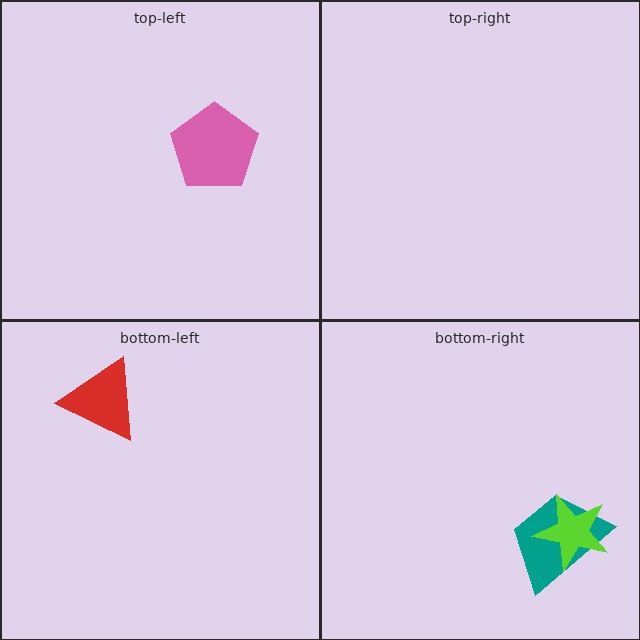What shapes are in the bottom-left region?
The red triangle.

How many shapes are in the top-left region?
1.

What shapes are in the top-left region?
The pink pentagon.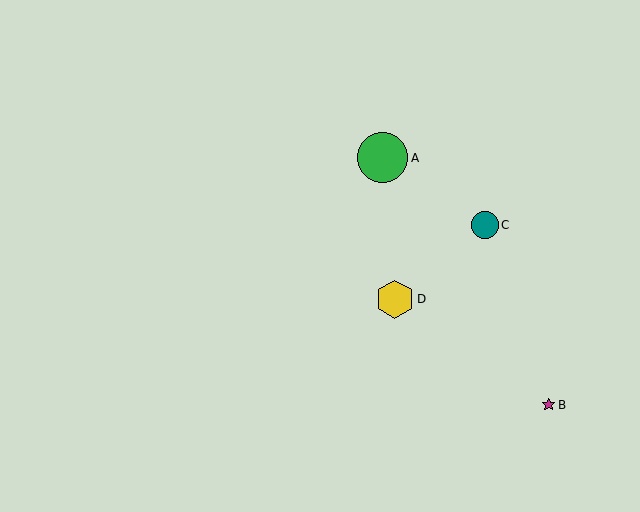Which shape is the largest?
The green circle (labeled A) is the largest.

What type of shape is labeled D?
Shape D is a yellow hexagon.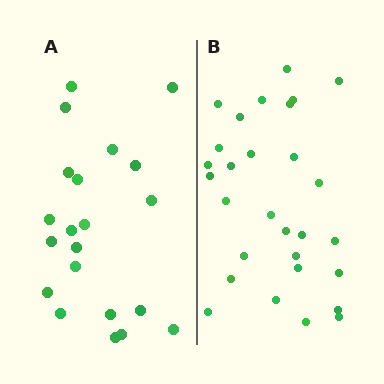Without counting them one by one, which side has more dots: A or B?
Region B (the right region) has more dots.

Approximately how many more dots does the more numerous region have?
Region B has roughly 8 or so more dots than region A.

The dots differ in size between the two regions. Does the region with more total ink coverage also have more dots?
No. Region A has more total ink coverage because its dots are larger, but region B actually contains more individual dots. Total area can be misleading — the number of items is what matters here.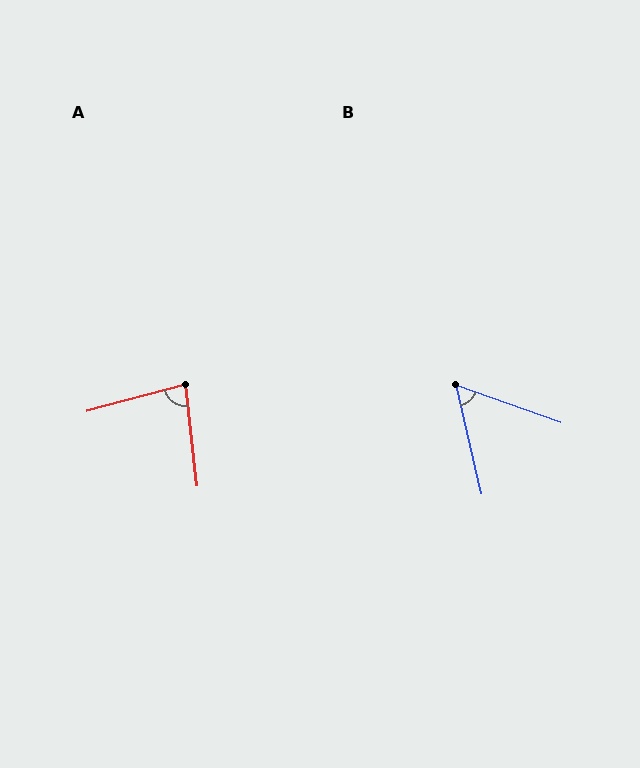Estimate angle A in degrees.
Approximately 81 degrees.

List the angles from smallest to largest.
B (57°), A (81°).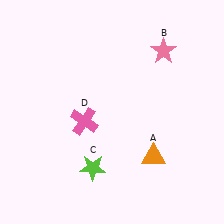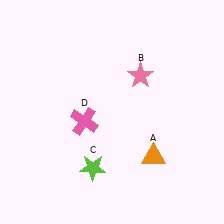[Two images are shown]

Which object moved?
The pink star (B) moved down.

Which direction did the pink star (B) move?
The pink star (B) moved down.